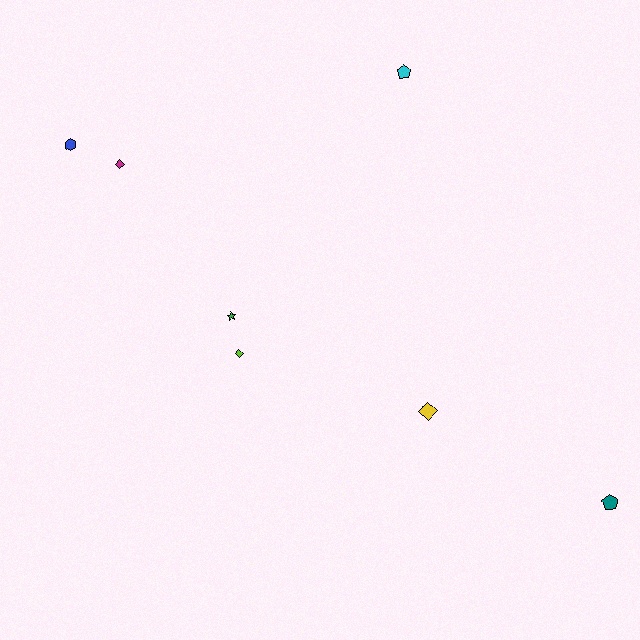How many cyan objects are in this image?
There is 1 cyan object.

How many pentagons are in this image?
There are 2 pentagons.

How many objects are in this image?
There are 7 objects.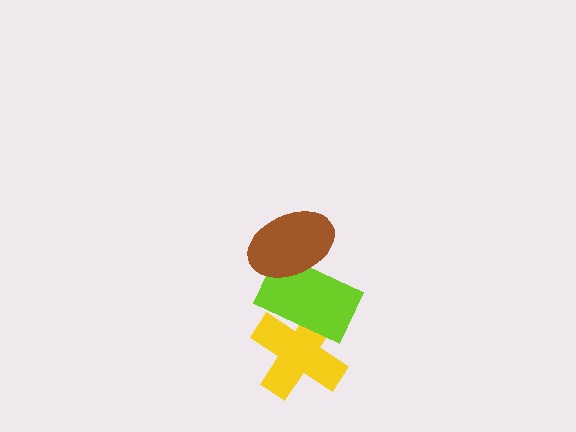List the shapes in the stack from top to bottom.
From top to bottom: the brown ellipse, the lime rectangle, the yellow cross.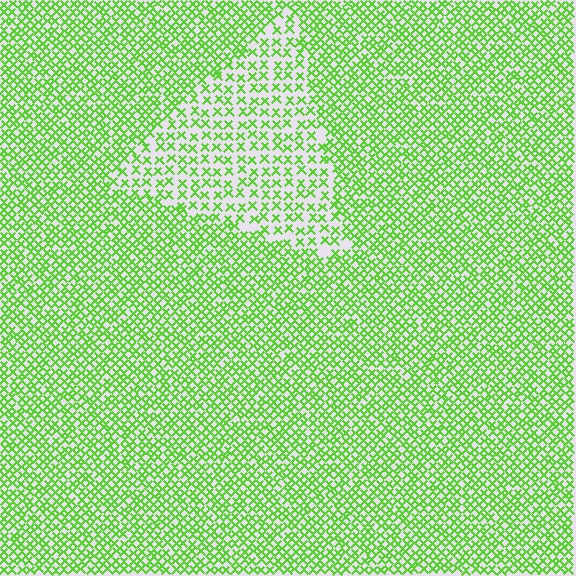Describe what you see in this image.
The image contains small lime elements arranged at two different densities. A triangle-shaped region is visible where the elements are less densely packed than the surrounding area.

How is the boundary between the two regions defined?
The boundary is defined by a change in element density (approximately 1.9x ratio). All elements are the same color, size, and shape.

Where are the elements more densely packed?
The elements are more densely packed outside the triangle boundary.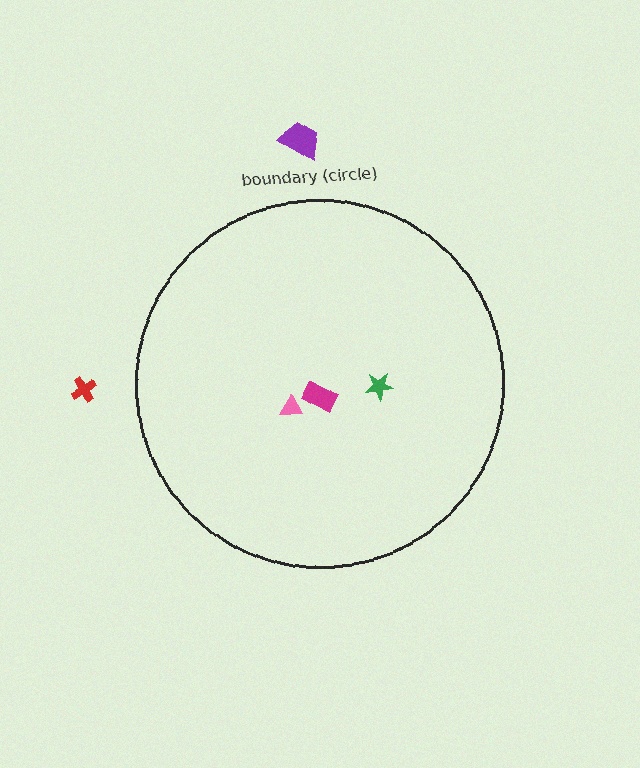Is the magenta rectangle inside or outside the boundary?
Inside.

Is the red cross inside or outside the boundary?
Outside.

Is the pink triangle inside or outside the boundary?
Inside.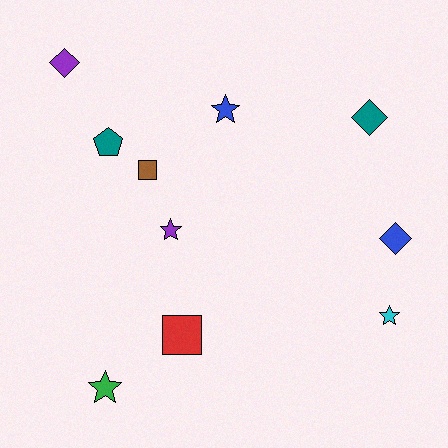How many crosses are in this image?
There are no crosses.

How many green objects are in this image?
There is 1 green object.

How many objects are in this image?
There are 10 objects.